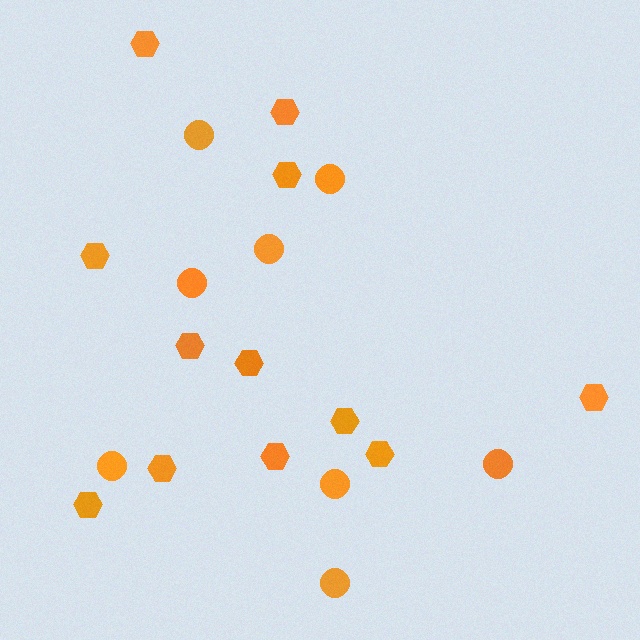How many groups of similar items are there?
There are 2 groups: one group of hexagons (12) and one group of circles (8).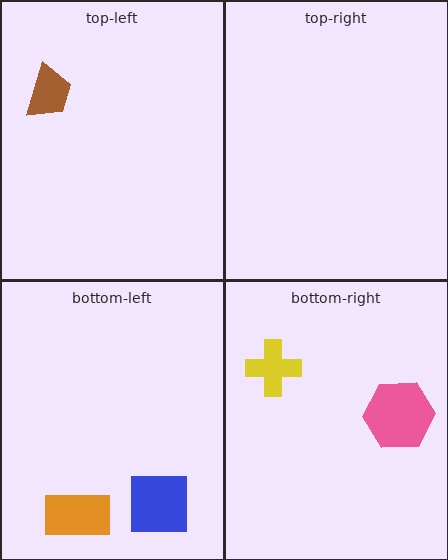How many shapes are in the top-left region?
1.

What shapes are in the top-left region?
The brown trapezoid.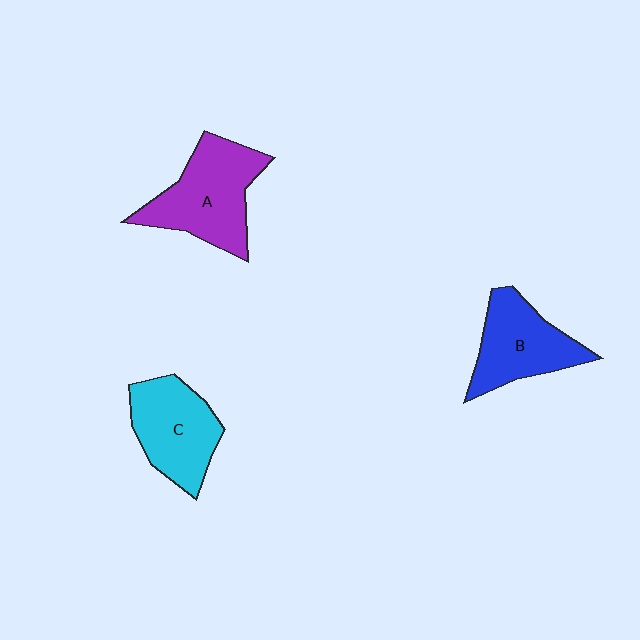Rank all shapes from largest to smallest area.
From largest to smallest: A (purple), C (cyan), B (blue).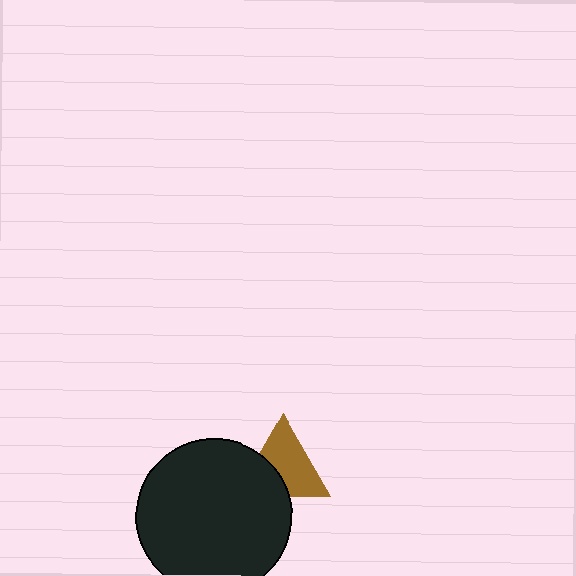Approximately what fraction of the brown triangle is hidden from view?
Roughly 34% of the brown triangle is hidden behind the black circle.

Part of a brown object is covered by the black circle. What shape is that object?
It is a triangle.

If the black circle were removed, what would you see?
You would see the complete brown triangle.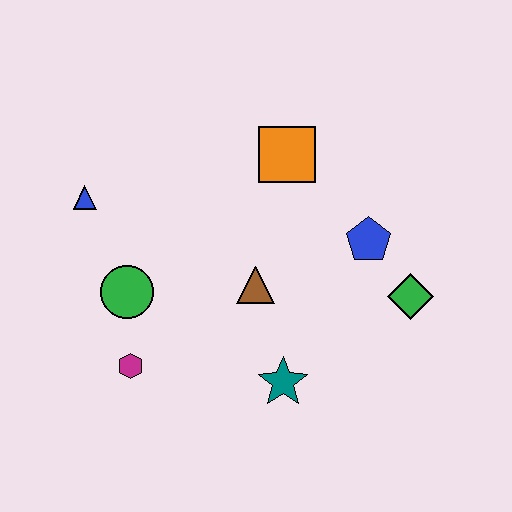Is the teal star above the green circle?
No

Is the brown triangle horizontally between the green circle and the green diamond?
Yes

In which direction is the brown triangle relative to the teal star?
The brown triangle is above the teal star.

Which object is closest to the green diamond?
The blue pentagon is closest to the green diamond.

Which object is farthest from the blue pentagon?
The blue triangle is farthest from the blue pentagon.